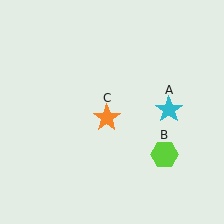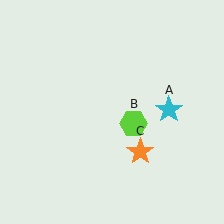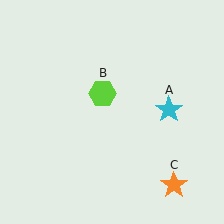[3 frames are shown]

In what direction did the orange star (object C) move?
The orange star (object C) moved down and to the right.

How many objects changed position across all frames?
2 objects changed position: lime hexagon (object B), orange star (object C).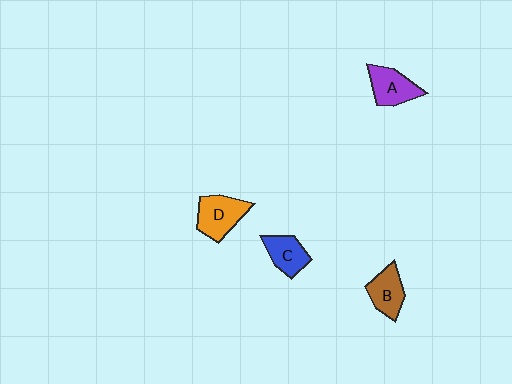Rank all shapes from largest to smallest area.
From largest to smallest: D (orange), A (purple), B (brown), C (blue).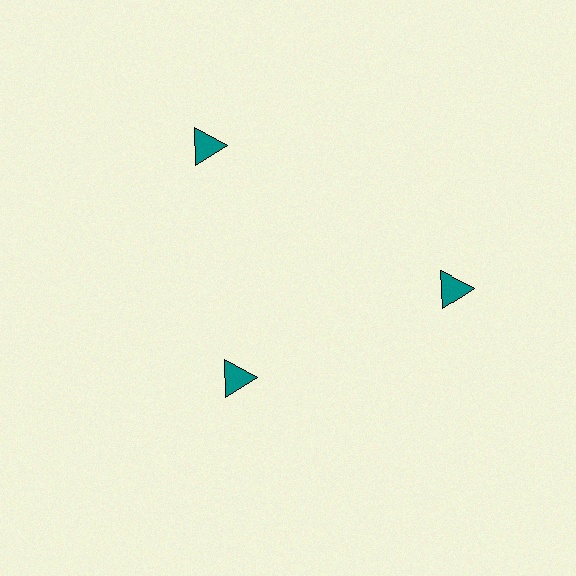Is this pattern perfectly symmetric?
No. The 3 teal triangles are arranged in a ring, but one element near the 7 o'clock position is pulled inward toward the center, breaking the 3-fold rotational symmetry.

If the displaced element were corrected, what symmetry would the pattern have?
It would have 3-fold rotational symmetry — the pattern would map onto itself every 120 degrees.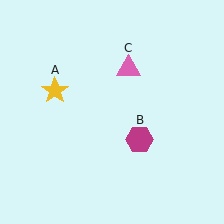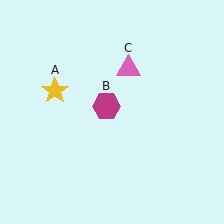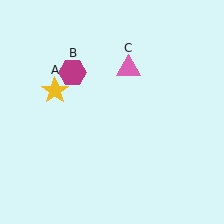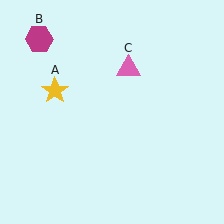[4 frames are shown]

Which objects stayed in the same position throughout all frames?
Yellow star (object A) and pink triangle (object C) remained stationary.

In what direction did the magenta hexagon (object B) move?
The magenta hexagon (object B) moved up and to the left.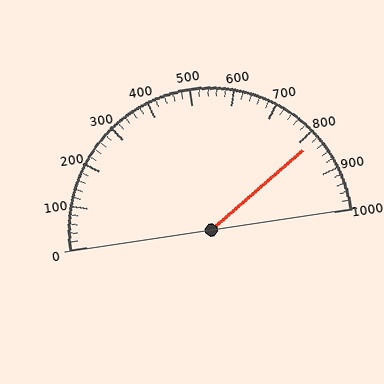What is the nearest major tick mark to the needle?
The nearest major tick mark is 800.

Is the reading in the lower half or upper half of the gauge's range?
The reading is in the upper half of the range (0 to 1000).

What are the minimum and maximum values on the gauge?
The gauge ranges from 0 to 1000.